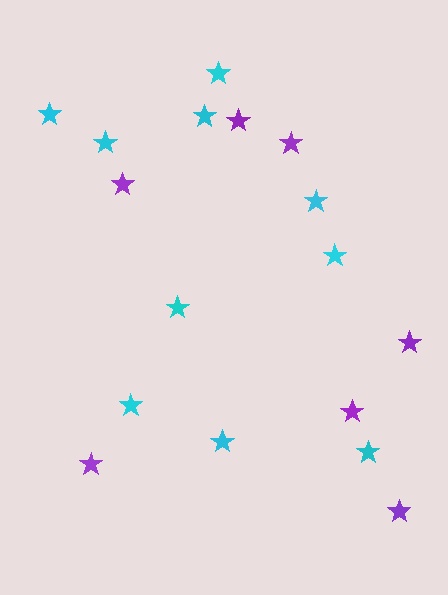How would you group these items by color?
There are 2 groups: one group of purple stars (7) and one group of cyan stars (10).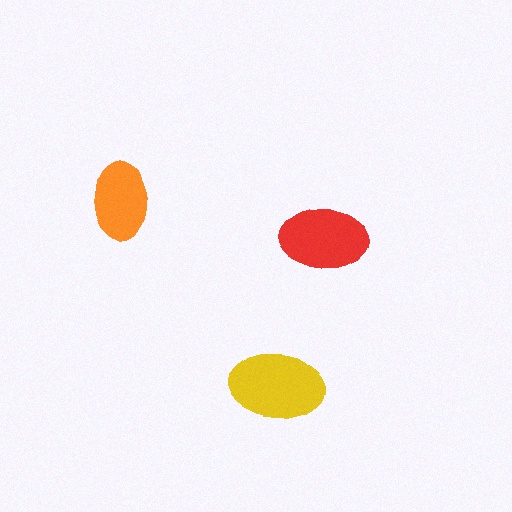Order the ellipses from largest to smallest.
the yellow one, the red one, the orange one.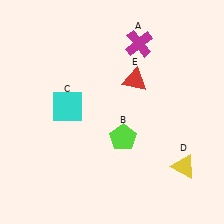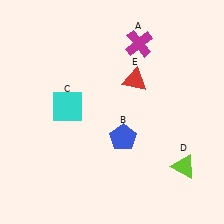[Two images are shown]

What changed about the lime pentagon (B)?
In Image 1, B is lime. In Image 2, it changed to blue.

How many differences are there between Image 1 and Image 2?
There are 2 differences between the two images.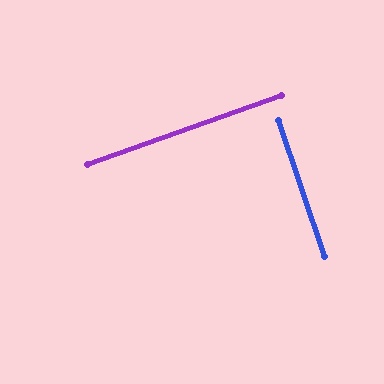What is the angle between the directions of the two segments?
Approximately 89 degrees.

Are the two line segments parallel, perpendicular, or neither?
Perpendicular — they meet at approximately 89°.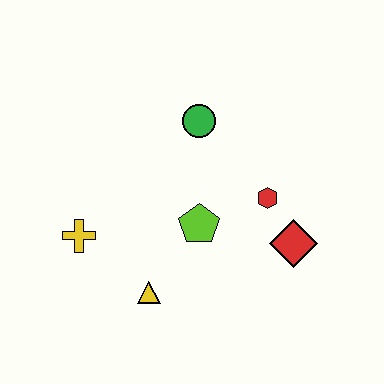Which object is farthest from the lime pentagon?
The yellow cross is farthest from the lime pentagon.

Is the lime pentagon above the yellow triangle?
Yes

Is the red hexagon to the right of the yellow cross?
Yes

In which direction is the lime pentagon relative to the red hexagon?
The lime pentagon is to the left of the red hexagon.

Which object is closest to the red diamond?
The red hexagon is closest to the red diamond.